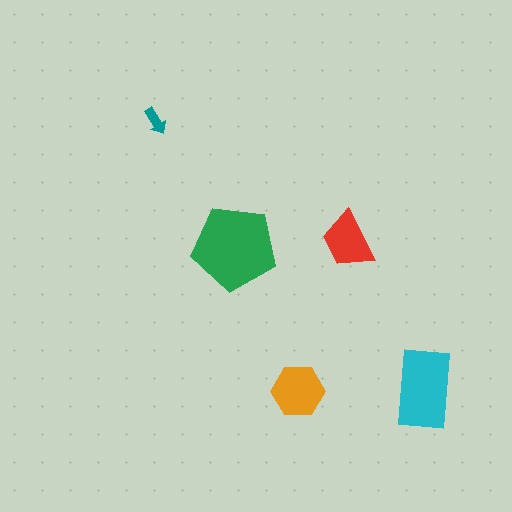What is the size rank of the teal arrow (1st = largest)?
5th.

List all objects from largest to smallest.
The green pentagon, the cyan rectangle, the orange hexagon, the red trapezoid, the teal arrow.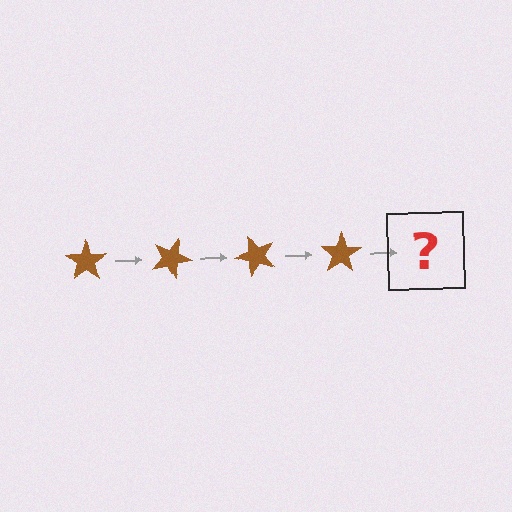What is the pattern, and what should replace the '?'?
The pattern is that the star rotates 25 degrees each step. The '?' should be a brown star rotated 100 degrees.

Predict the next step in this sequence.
The next step is a brown star rotated 100 degrees.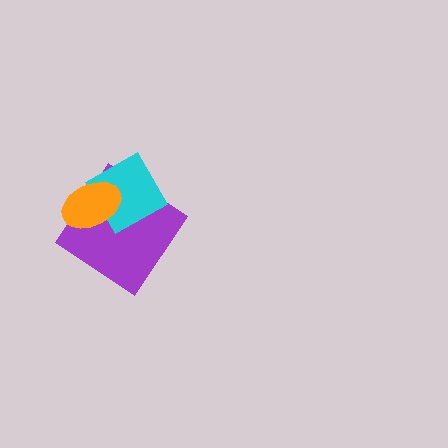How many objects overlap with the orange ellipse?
2 objects overlap with the orange ellipse.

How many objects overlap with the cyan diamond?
2 objects overlap with the cyan diamond.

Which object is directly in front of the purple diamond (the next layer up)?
The cyan diamond is directly in front of the purple diamond.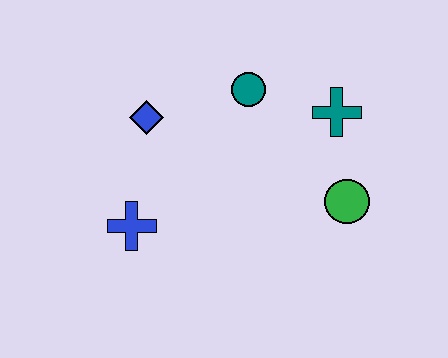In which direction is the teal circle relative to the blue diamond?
The teal circle is to the right of the blue diamond.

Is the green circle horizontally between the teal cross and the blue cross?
No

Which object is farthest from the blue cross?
The teal cross is farthest from the blue cross.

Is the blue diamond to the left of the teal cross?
Yes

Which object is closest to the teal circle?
The teal cross is closest to the teal circle.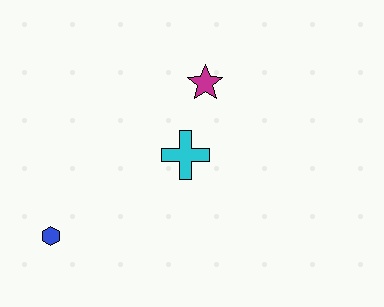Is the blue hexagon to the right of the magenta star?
No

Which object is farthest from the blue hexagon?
The magenta star is farthest from the blue hexagon.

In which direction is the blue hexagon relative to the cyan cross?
The blue hexagon is to the left of the cyan cross.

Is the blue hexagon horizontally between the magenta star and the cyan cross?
No